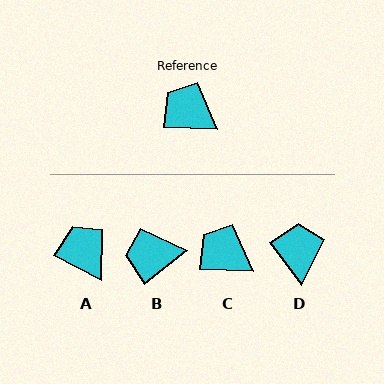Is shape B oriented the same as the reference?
No, it is off by about 40 degrees.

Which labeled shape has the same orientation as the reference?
C.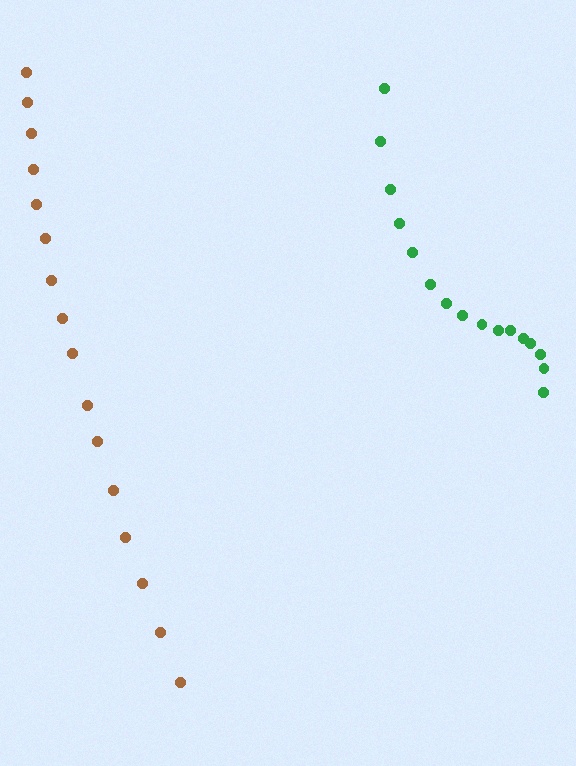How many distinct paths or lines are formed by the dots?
There are 2 distinct paths.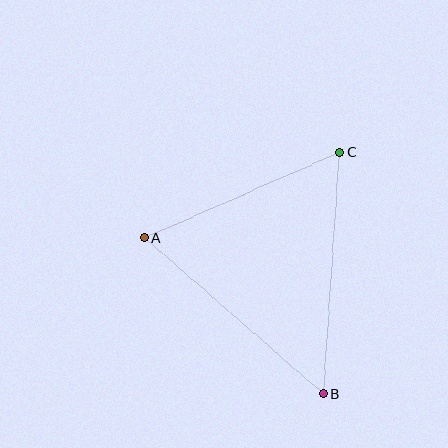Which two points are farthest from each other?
Points B and C are farthest from each other.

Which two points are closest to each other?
Points A and C are closest to each other.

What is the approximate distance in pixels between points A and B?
The distance between A and B is approximately 237 pixels.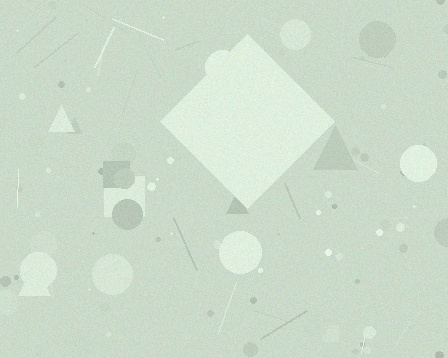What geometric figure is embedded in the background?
A diamond is embedded in the background.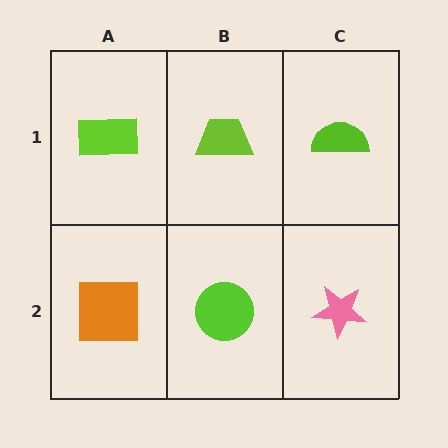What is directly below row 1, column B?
A lime circle.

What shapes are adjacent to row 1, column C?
A pink star (row 2, column C), a lime trapezoid (row 1, column B).